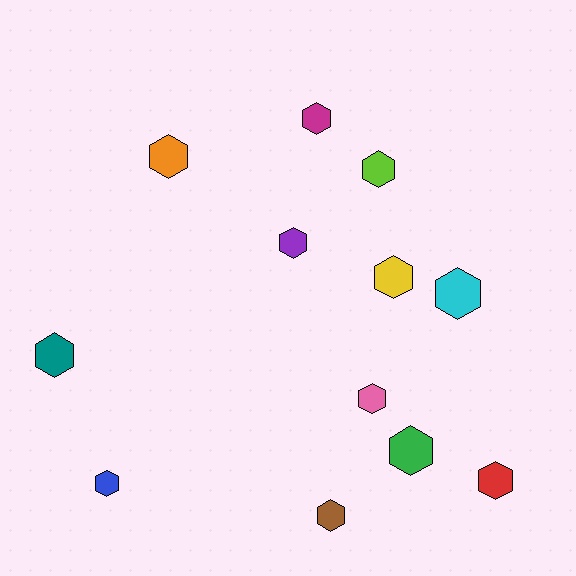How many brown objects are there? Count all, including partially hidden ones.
There is 1 brown object.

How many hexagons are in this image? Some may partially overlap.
There are 12 hexagons.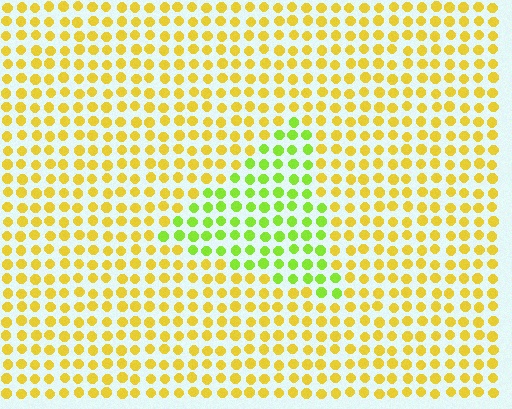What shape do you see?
I see a triangle.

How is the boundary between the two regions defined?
The boundary is defined purely by a slight shift in hue (about 43 degrees). Spacing, size, and orientation are identical on both sides.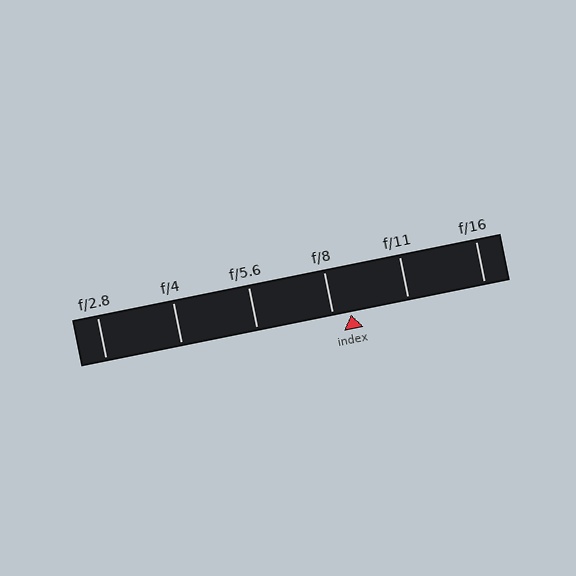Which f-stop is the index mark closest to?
The index mark is closest to f/8.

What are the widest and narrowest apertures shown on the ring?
The widest aperture shown is f/2.8 and the narrowest is f/16.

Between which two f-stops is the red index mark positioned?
The index mark is between f/8 and f/11.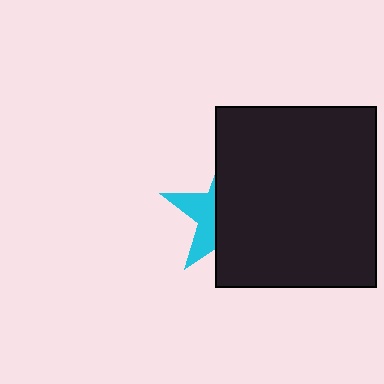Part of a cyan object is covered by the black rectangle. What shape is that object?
It is a star.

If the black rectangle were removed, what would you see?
You would see the complete cyan star.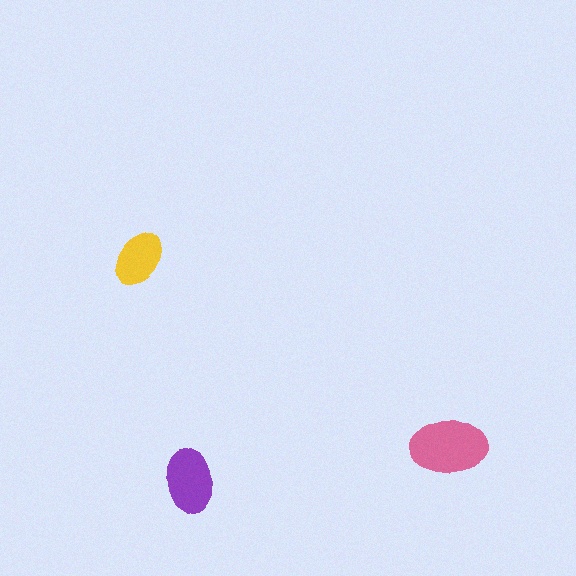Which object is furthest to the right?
The pink ellipse is rightmost.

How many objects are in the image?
There are 3 objects in the image.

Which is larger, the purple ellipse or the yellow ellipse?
The purple one.